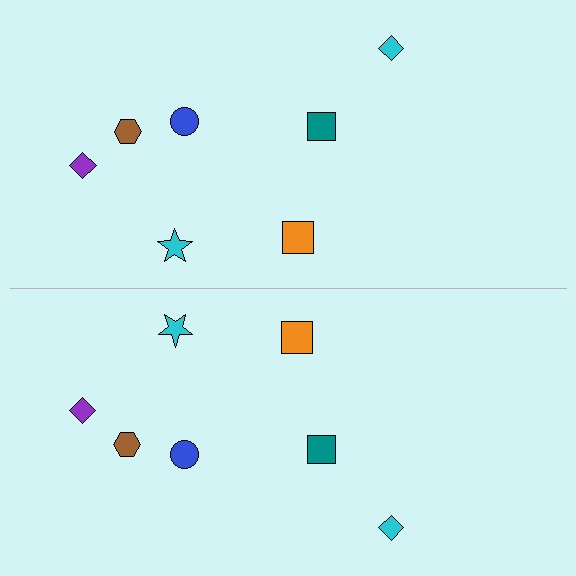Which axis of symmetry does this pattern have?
The pattern has a horizontal axis of symmetry running through the center of the image.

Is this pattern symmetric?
Yes, this pattern has bilateral (reflection) symmetry.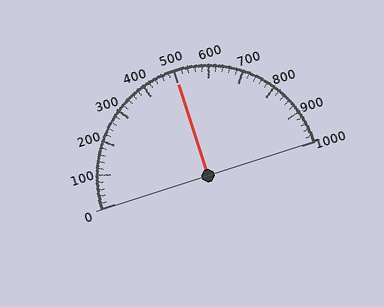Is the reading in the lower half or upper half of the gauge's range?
The reading is in the upper half of the range (0 to 1000).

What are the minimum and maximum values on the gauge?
The gauge ranges from 0 to 1000.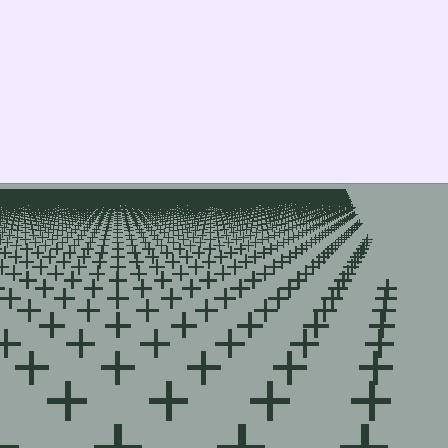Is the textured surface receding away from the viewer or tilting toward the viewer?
The surface is receding away from the viewer. Texture elements get smaller and denser toward the top.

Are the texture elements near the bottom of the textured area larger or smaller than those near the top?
Larger. Near the bottom, elements are closer to the viewer and appear at a bigger on-screen size.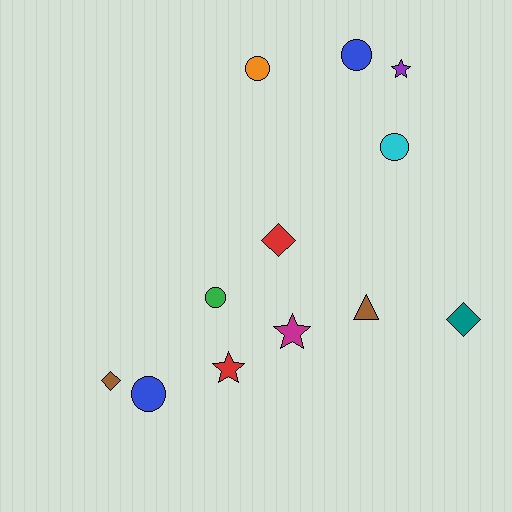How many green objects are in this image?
There is 1 green object.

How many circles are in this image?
There are 5 circles.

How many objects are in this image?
There are 12 objects.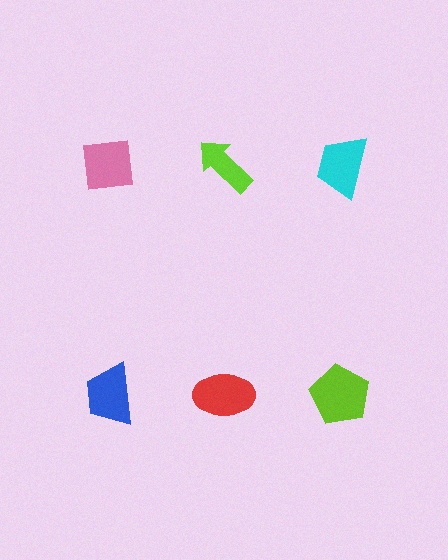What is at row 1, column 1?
A pink square.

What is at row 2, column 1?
A blue trapezoid.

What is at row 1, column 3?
A cyan trapezoid.